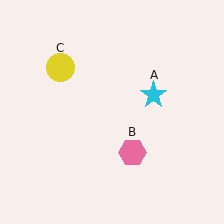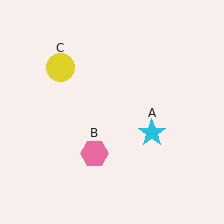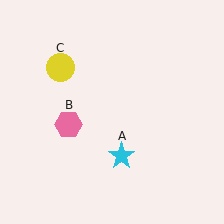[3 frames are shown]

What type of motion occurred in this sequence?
The cyan star (object A), pink hexagon (object B) rotated clockwise around the center of the scene.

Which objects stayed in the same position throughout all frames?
Yellow circle (object C) remained stationary.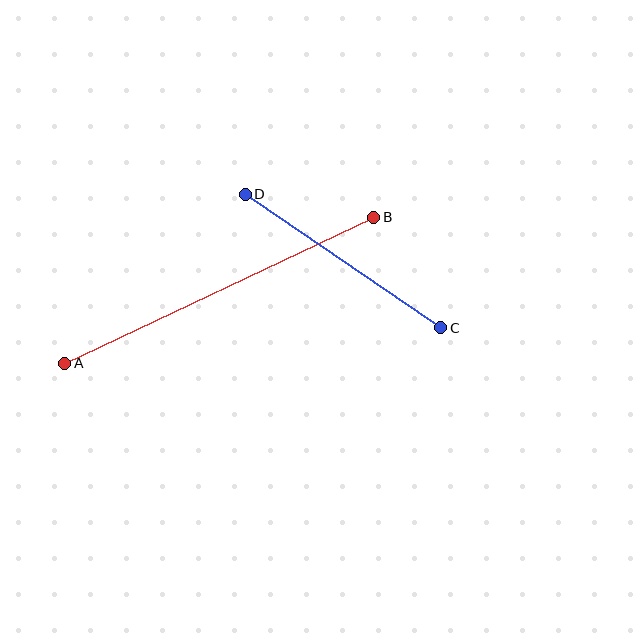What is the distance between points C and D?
The distance is approximately 237 pixels.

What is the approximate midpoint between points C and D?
The midpoint is at approximately (343, 261) pixels.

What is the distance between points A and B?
The distance is approximately 342 pixels.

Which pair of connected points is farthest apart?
Points A and B are farthest apart.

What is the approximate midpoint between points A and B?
The midpoint is at approximately (219, 290) pixels.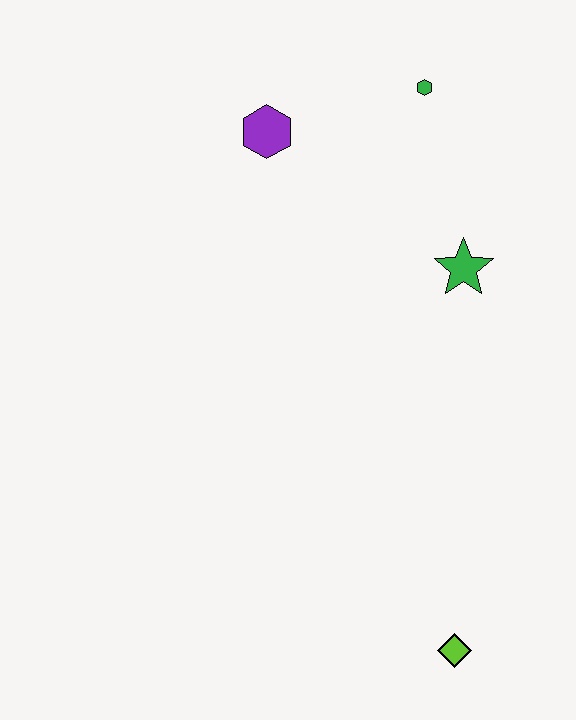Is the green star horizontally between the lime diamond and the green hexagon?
No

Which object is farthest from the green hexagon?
The lime diamond is farthest from the green hexagon.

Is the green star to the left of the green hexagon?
No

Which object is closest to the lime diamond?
The green star is closest to the lime diamond.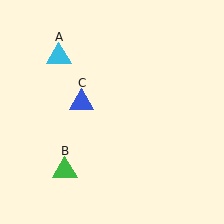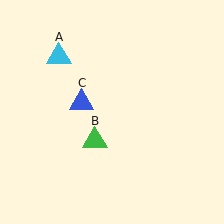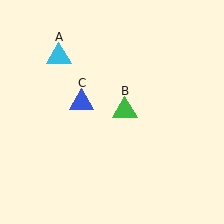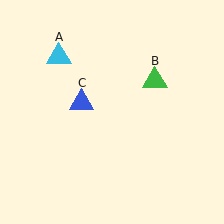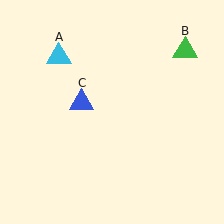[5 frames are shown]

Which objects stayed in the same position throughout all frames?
Cyan triangle (object A) and blue triangle (object C) remained stationary.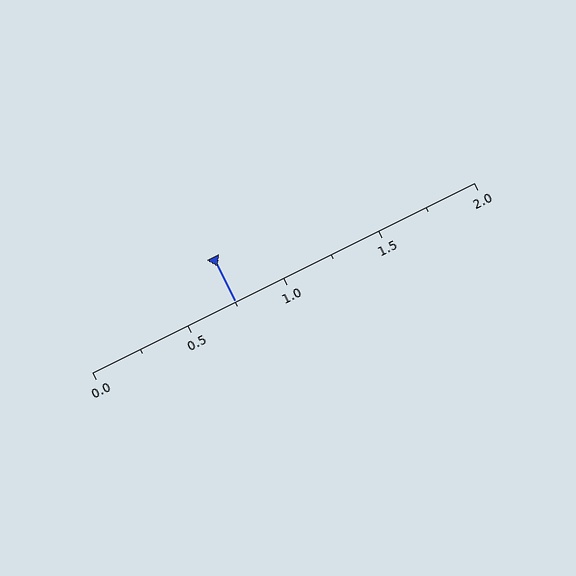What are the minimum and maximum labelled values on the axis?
The axis runs from 0.0 to 2.0.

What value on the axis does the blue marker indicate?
The marker indicates approximately 0.75.